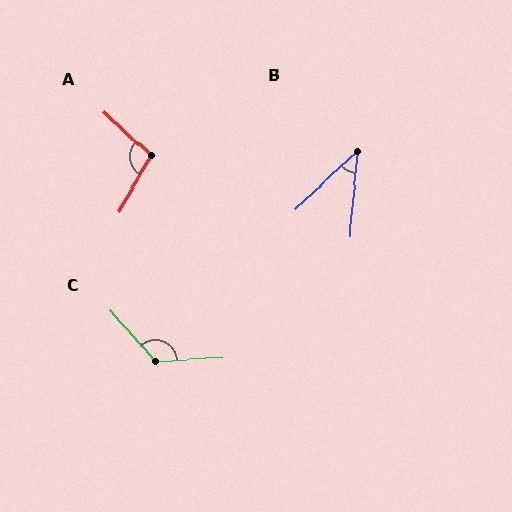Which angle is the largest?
C, at approximately 127 degrees.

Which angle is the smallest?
B, at approximately 41 degrees.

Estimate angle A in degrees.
Approximately 103 degrees.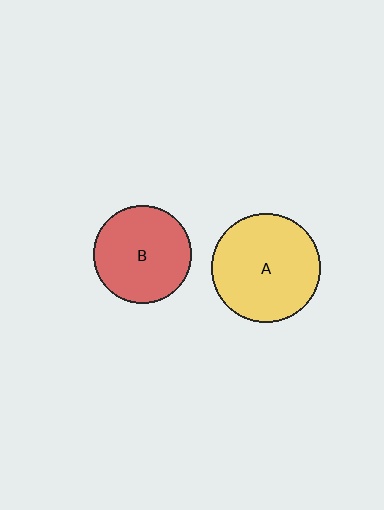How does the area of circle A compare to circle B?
Approximately 1.2 times.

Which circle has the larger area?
Circle A (yellow).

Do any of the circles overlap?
No, none of the circles overlap.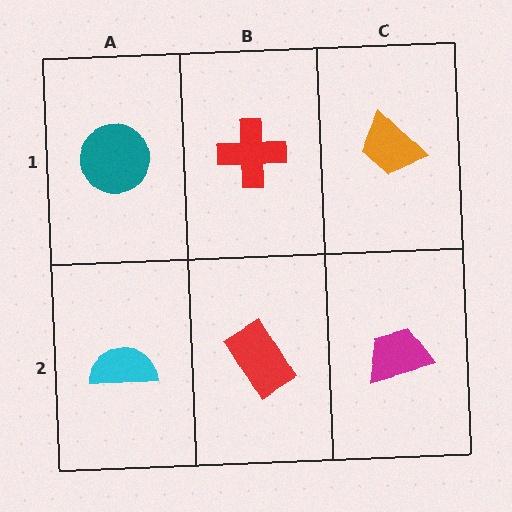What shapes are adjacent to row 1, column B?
A red rectangle (row 2, column B), a teal circle (row 1, column A), an orange trapezoid (row 1, column C).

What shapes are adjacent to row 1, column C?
A magenta trapezoid (row 2, column C), a red cross (row 1, column B).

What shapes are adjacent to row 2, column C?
An orange trapezoid (row 1, column C), a red rectangle (row 2, column B).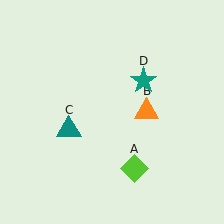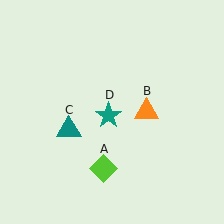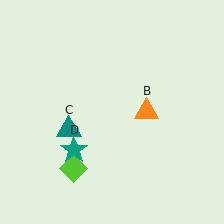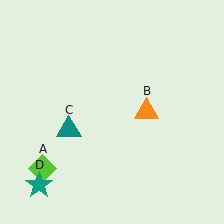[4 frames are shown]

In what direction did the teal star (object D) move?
The teal star (object D) moved down and to the left.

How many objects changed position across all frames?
2 objects changed position: lime diamond (object A), teal star (object D).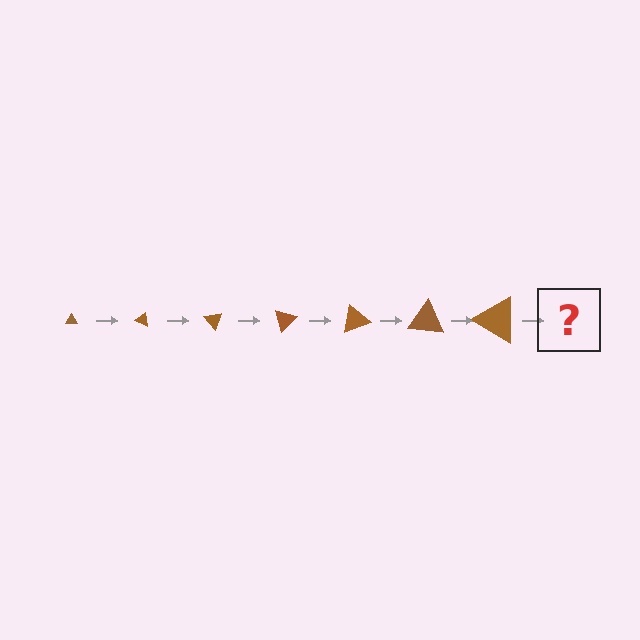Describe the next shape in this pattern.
It should be a triangle, larger than the previous one and rotated 175 degrees from the start.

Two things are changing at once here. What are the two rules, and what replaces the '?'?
The two rules are that the triangle grows larger each step and it rotates 25 degrees each step. The '?' should be a triangle, larger than the previous one and rotated 175 degrees from the start.